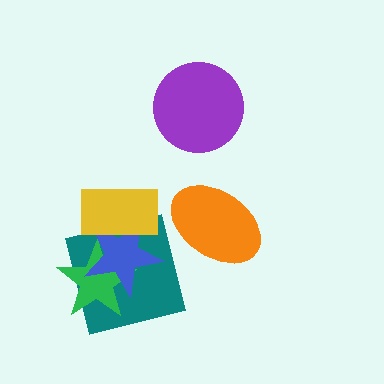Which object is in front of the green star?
The blue star is in front of the green star.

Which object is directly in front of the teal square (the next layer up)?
The green star is directly in front of the teal square.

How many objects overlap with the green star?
2 objects overlap with the green star.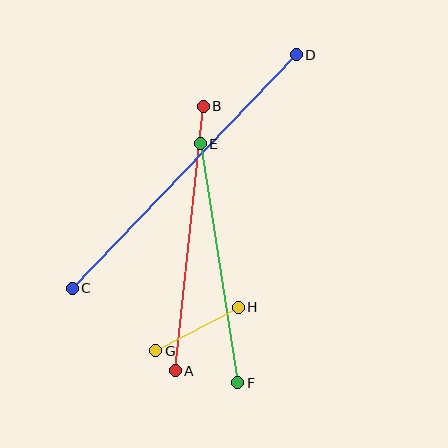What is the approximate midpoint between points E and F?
The midpoint is at approximately (219, 263) pixels.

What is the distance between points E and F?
The distance is approximately 242 pixels.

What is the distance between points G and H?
The distance is approximately 94 pixels.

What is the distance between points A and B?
The distance is approximately 266 pixels.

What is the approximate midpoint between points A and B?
The midpoint is at approximately (189, 239) pixels.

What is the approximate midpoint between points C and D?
The midpoint is at approximately (184, 171) pixels.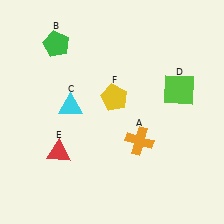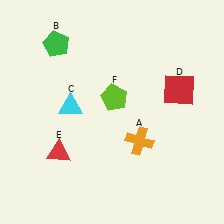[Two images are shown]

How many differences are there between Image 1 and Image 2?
There are 2 differences between the two images.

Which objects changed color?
D changed from lime to red. F changed from yellow to lime.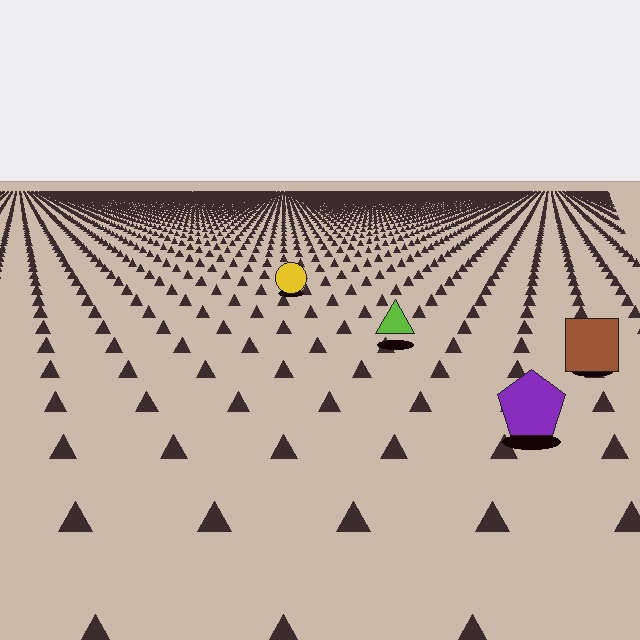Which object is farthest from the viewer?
The yellow circle is farthest from the viewer. It appears smaller and the ground texture around it is denser.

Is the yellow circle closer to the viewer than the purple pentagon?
No. The purple pentagon is closer — you can tell from the texture gradient: the ground texture is coarser near it.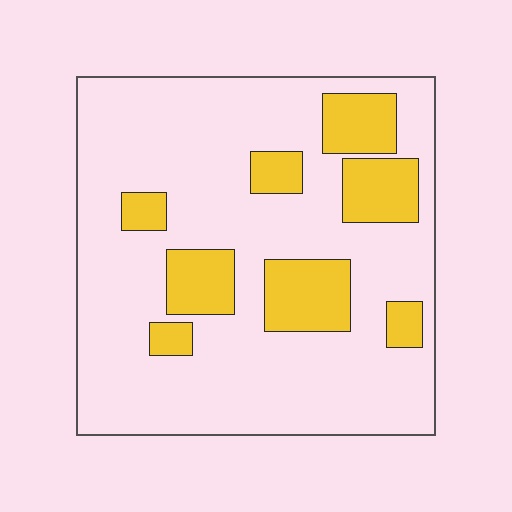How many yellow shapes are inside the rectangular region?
8.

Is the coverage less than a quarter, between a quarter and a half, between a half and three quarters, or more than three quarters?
Less than a quarter.